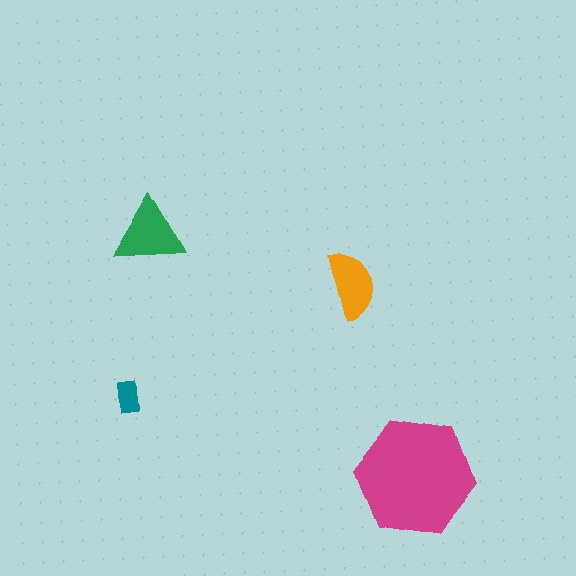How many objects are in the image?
There are 4 objects in the image.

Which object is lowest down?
The magenta hexagon is bottommost.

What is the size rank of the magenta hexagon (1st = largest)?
1st.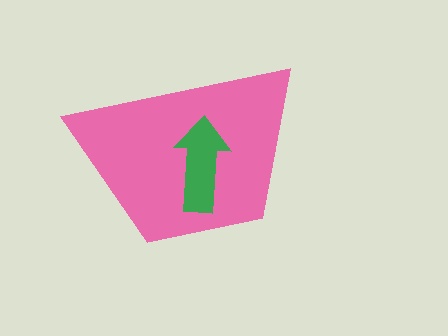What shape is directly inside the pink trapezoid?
The green arrow.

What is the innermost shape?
The green arrow.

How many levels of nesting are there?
2.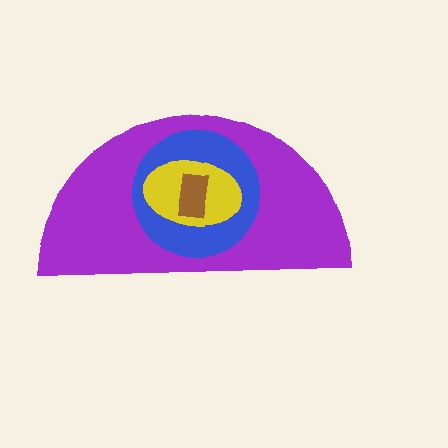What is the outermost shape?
The purple semicircle.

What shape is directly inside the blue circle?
The yellow ellipse.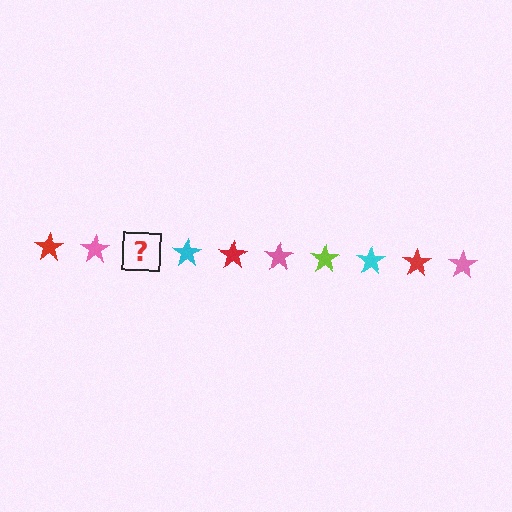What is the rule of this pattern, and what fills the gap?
The rule is that the pattern cycles through red, pink, lime, cyan stars. The gap should be filled with a lime star.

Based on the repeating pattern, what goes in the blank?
The blank should be a lime star.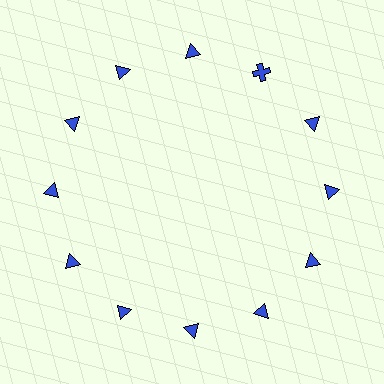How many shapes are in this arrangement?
There are 12 shapes arranged in a ring pattern.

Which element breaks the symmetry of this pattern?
The blue cross at roughly the 1 o'clock position breaks the symmetry. All other shapes are blue triangles.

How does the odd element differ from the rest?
It has a different shape: cross instead of triangle.